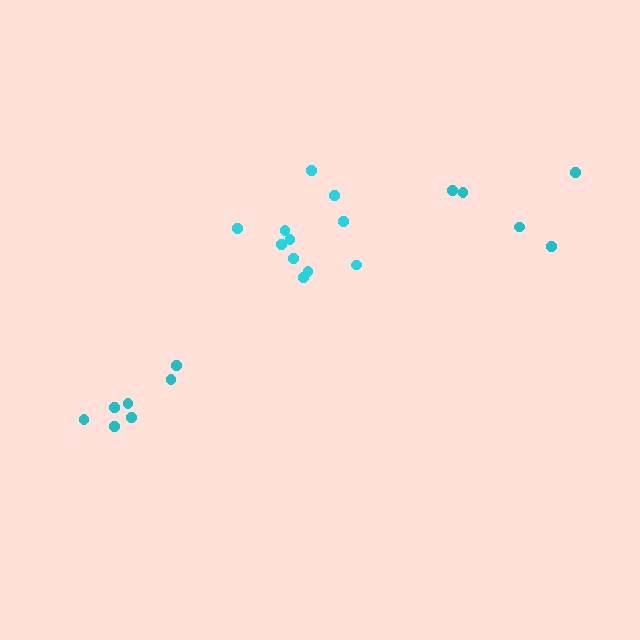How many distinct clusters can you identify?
There are 3 distinct clusters.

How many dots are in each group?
Group 1: 11 dots, Group 2: 7 dots, Group 3: 5 dots (23 total).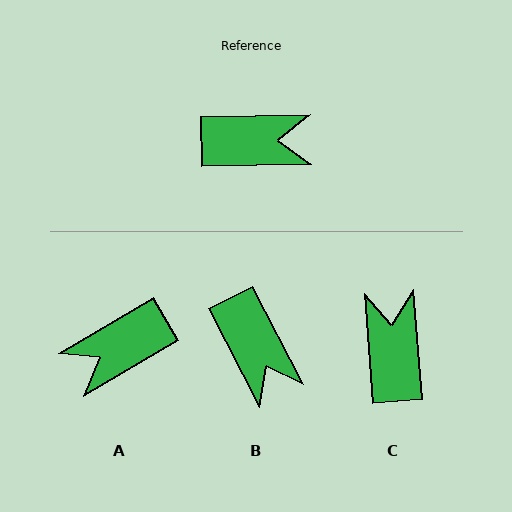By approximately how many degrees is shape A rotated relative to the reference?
Approximately 151 degrees clockwise.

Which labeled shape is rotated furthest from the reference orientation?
A, about 151 degrees away.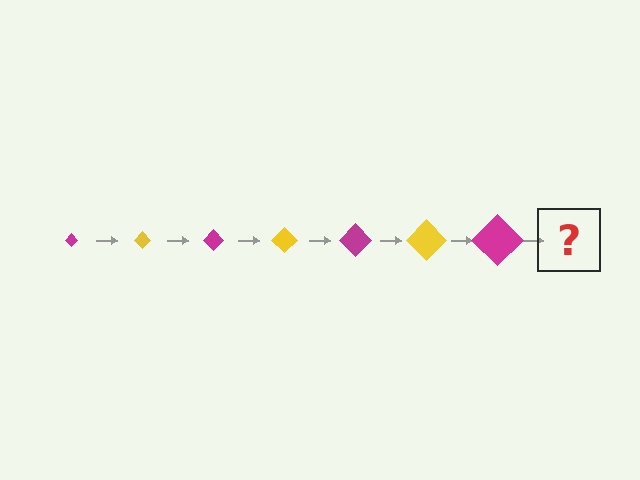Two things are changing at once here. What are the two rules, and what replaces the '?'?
The two rules are that the diamond grows larger each step and the color cycles through magenta and yellow. The '?' should be a yellow diamond, larger than the previous one.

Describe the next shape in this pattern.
It should be a yellow diamond, larger than the previous one.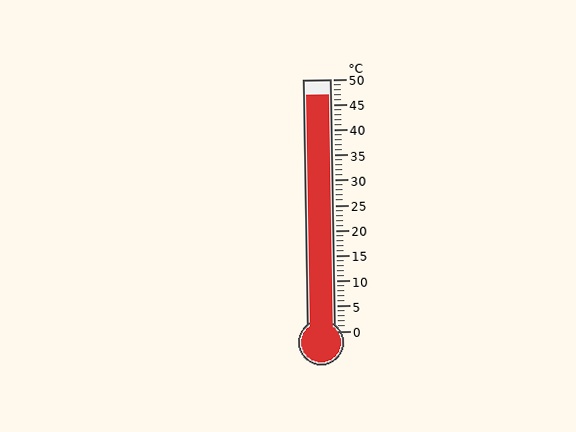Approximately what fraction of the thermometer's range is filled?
The thermometer is filled to approximately 95% of its range.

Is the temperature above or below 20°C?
The temperature is above 20°C.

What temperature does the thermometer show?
The thermometer shows approximately 47°C.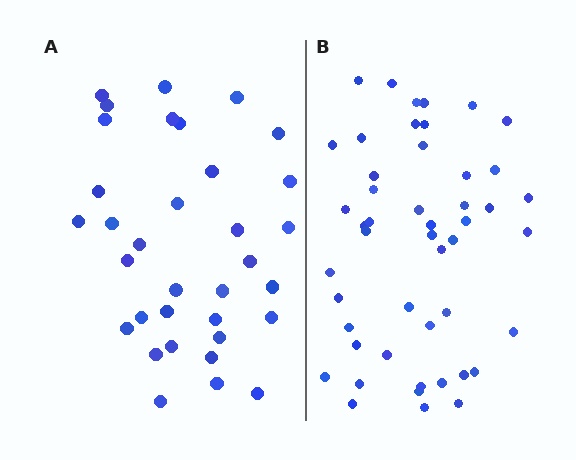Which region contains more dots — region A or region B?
Region B (the right region) has more dots.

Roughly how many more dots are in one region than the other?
Region B has approximately 15 more dots than region A.